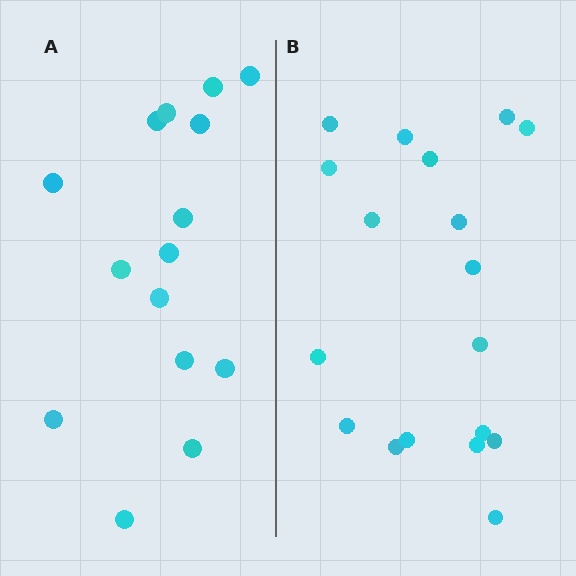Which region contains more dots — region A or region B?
Region B (the right region) has more dots.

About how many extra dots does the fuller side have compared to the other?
Region B has just a few more — roughly 2 or 3 more dots than region A.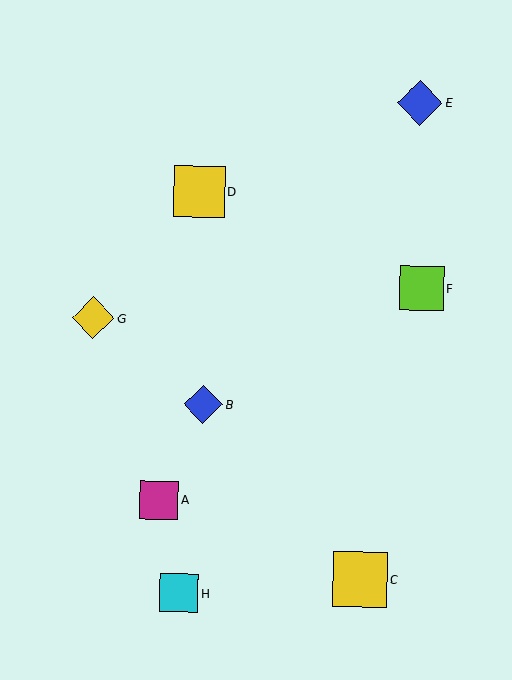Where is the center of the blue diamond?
The center of the blue diamond is at (420, 103).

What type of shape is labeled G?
Shape G is a yellow diamond.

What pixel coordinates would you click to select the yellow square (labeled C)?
Click at (360, 579) to select the yellow square C.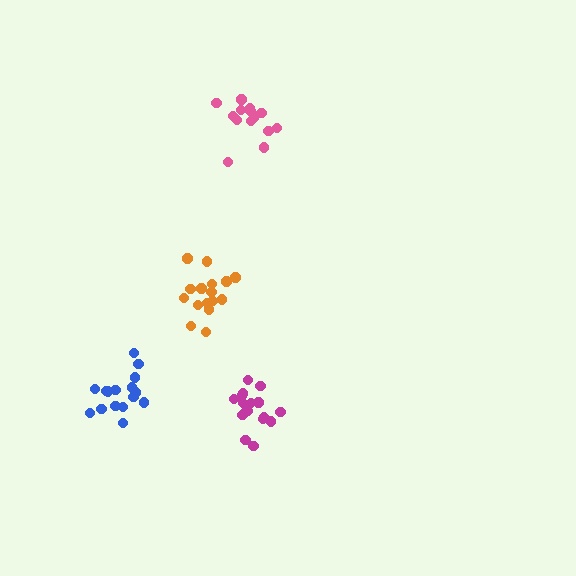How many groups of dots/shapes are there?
There are 4 groups.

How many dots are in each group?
Group 1: 16 dots, Group 2: 16 dots, Group 3: 17 dots, Group 4: 14 dots (63 total).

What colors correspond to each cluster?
The clusters are colored: blue, orange, magenta, pink.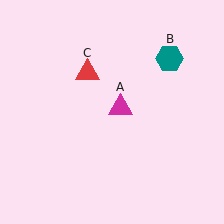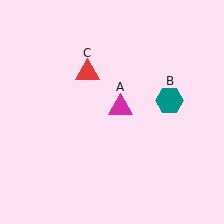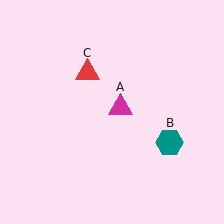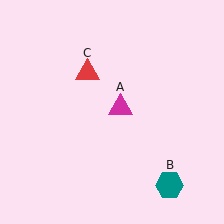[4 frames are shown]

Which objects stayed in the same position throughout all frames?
Magenta triangle (object A) and red triangle (object C) remained stationary.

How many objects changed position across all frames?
1 object changed position: teal hexagon (object B).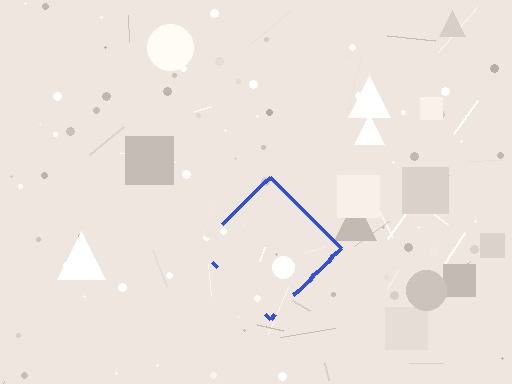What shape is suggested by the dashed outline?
The dashed outline suggests a diamond.